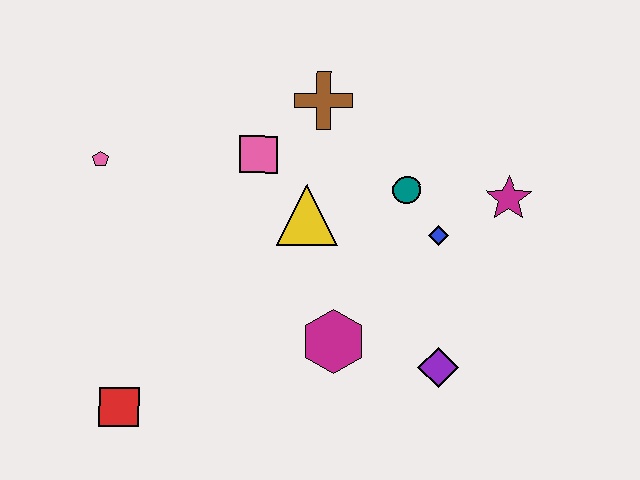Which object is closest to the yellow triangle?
The pink square is closest to the yellow triangle.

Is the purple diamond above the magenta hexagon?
No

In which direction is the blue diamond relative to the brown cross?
The blue diamond is below the brown cross.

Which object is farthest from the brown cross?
The red square is farthest from the brown cross.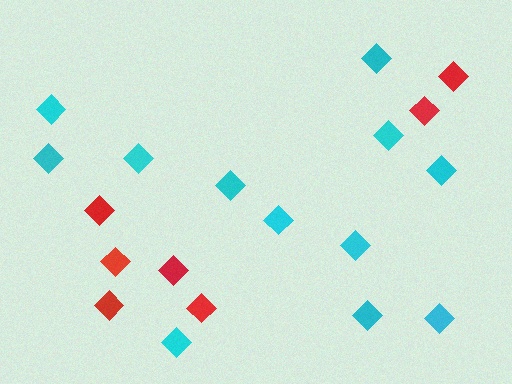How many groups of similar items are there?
There are 2 groups: one group of cyan diamonds (12) and one group of red diamonds (7).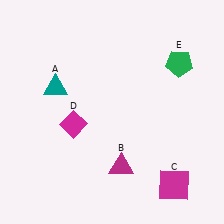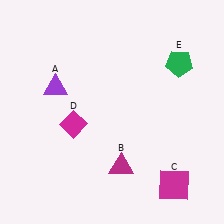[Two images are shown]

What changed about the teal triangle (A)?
In Image 1, A is teal. In Image 2, it changed to purple.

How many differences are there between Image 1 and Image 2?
There is 1 difference between the two images.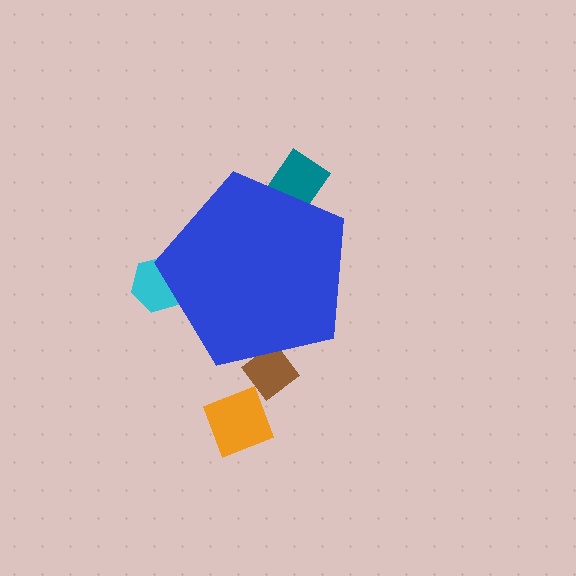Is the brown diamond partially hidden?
Yes, the brown diamond is partially hidden behind the blue pentagon.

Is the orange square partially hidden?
No, the orange square is fully visible.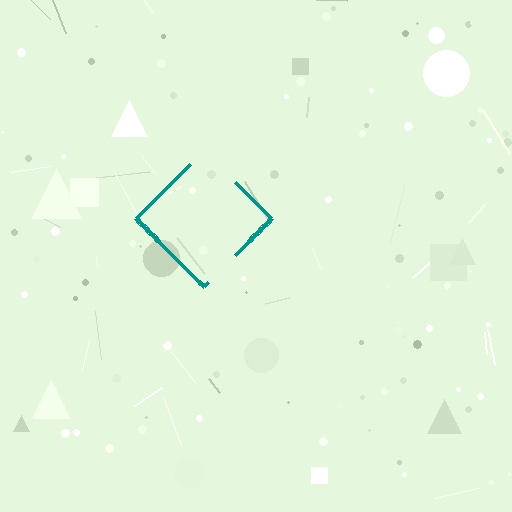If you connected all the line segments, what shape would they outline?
They would outline a diamond.